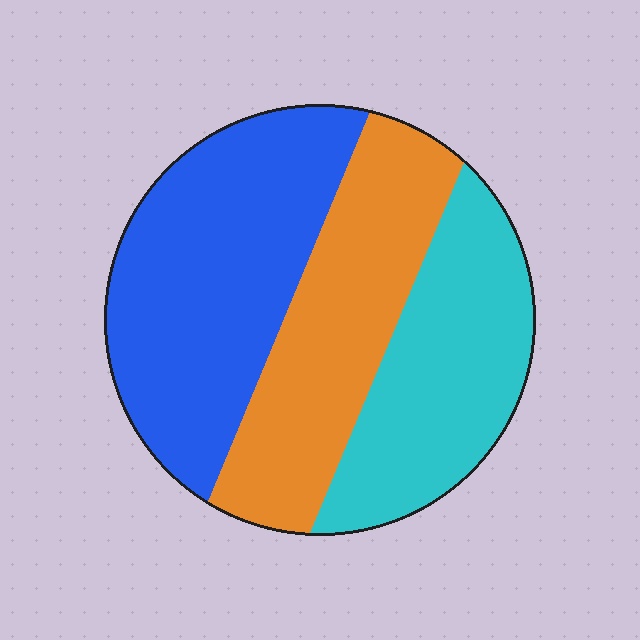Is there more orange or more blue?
Blue.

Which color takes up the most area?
Blue, at roughly 40%.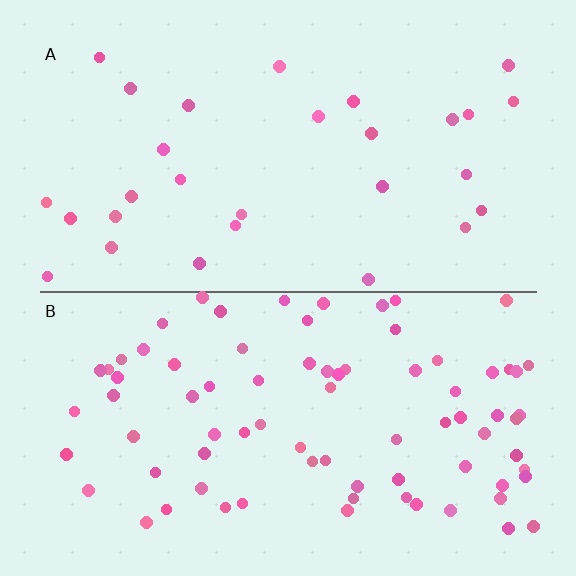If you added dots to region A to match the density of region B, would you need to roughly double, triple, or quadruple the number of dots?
Approximately triple.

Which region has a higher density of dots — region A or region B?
B (the bottom).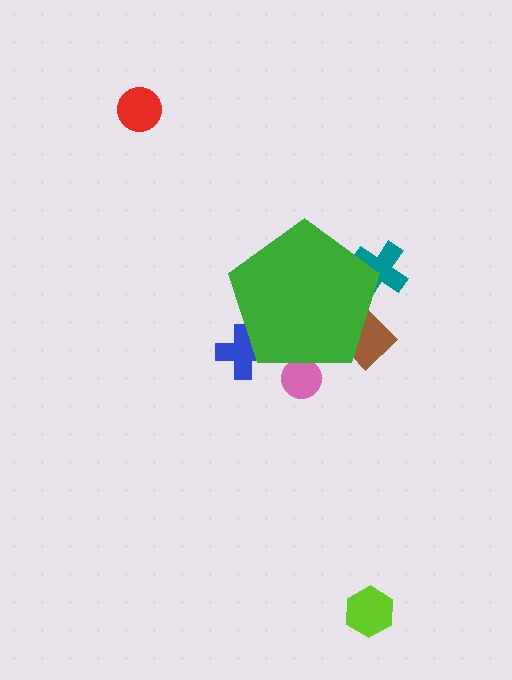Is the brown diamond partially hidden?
Yes, the brown diamond is partially hidden behind the green pentagon.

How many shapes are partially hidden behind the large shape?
4 shapes are partially hidden.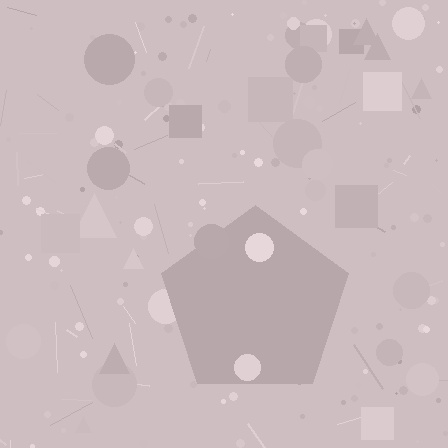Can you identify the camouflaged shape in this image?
The camouflaged shape is a pentagon.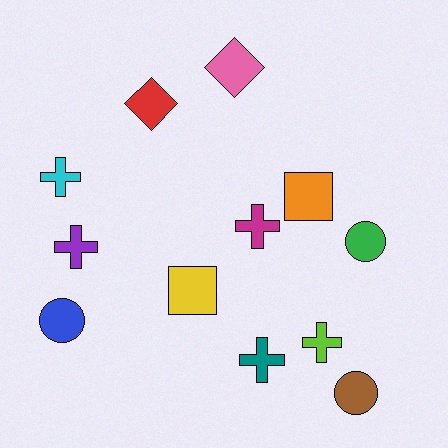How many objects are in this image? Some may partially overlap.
There are 12 objects.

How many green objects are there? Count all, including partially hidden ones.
There is 1 green object.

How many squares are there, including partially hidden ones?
There are 2 squares.